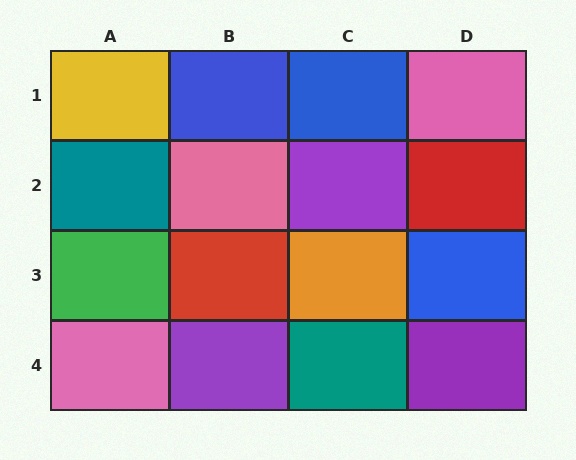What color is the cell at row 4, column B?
Purple.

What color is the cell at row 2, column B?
Pink.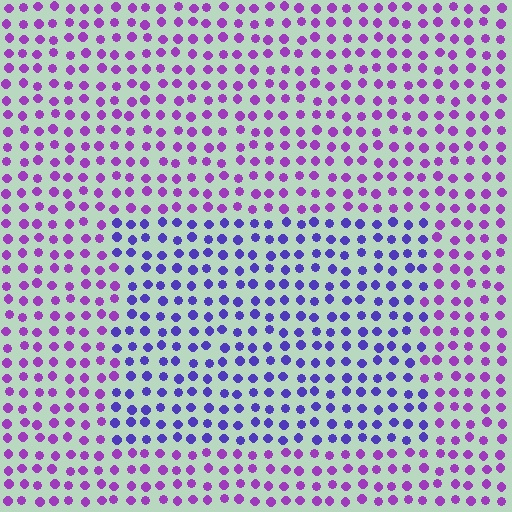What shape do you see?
I see a rectangle.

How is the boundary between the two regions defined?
The boundary is defined purely by a slight shift in hue (about 37 degrees). Spacing, size, and orientation are identical on both sides.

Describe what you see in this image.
The image is filled with small purple elements in a uniform arrangement. A rectangle-shaped region is visible where the elements are tinted to a slightly different hue, forming a subtle color boundary.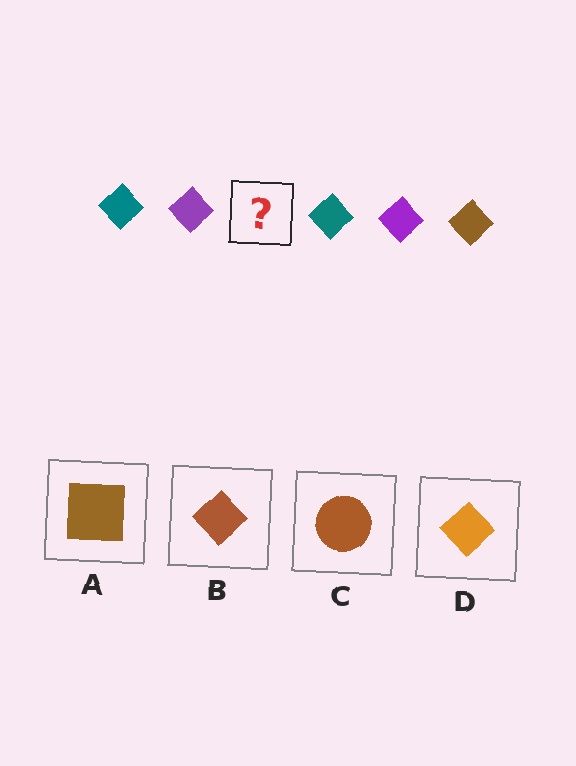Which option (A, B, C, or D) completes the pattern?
B.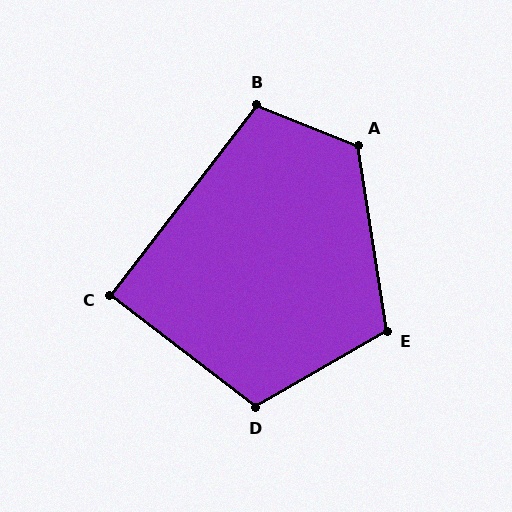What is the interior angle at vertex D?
Approximately 112 degrees (obtuse).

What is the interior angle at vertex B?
Approximately 106 degrees (obtuse).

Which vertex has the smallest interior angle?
C, at approximately 90 degrees.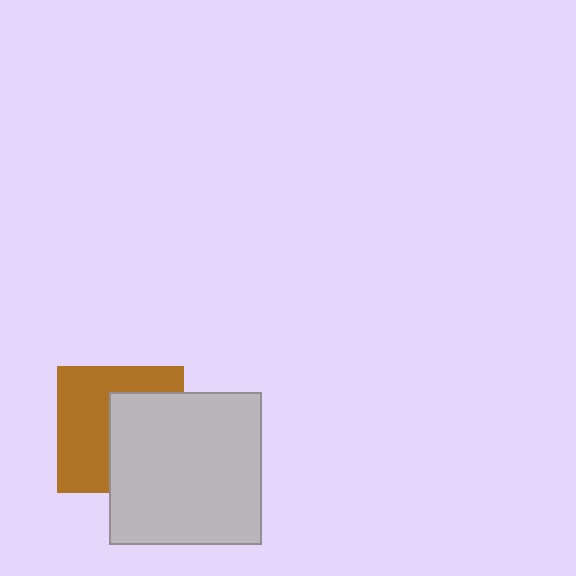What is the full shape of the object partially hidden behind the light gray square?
The partially hidden object is a brown square.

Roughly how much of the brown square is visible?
About half of it is visible (roughly 53%).